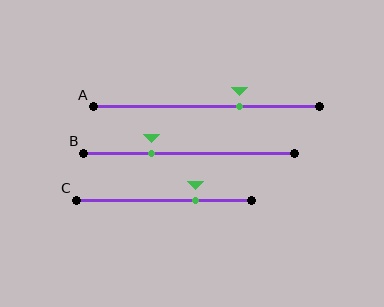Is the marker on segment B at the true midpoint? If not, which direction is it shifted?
No, the marker on segment B is shifted to the left by about 18% of the segment length.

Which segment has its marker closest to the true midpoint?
Segment A has its marker closest to the true midpoint.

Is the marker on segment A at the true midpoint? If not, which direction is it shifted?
No, the marker on segment A is shifted to the right by about 15% of the segment length.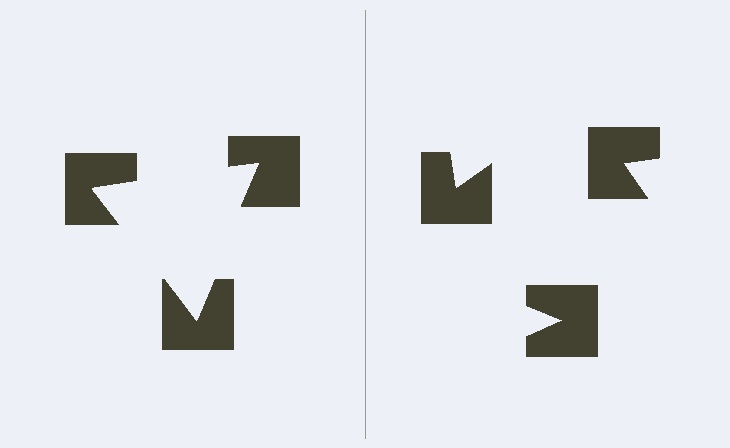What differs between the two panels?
The notched squares are positioned identically on both sides; only the wedge orientations differ. On the left they align to a triangle; on the right they are misaligned.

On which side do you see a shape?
An illusory triangle appears on the left side. On the right side the wedge cuts are rotated, so no coherent shape forms.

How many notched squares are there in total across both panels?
6 — 3 on each side.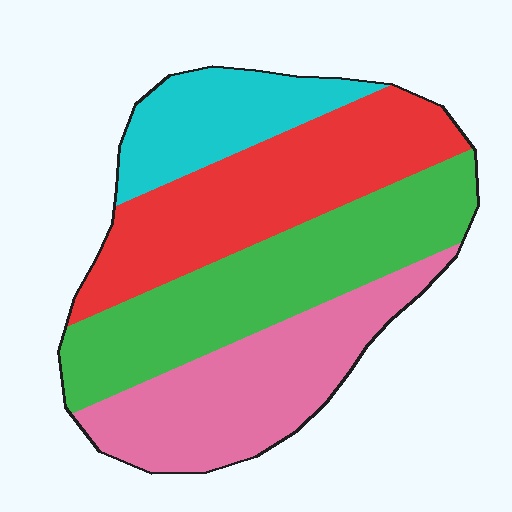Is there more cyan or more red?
Red.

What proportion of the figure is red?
Red covers roughly 30% of the figure.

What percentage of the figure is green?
Green covers 30% of the figure.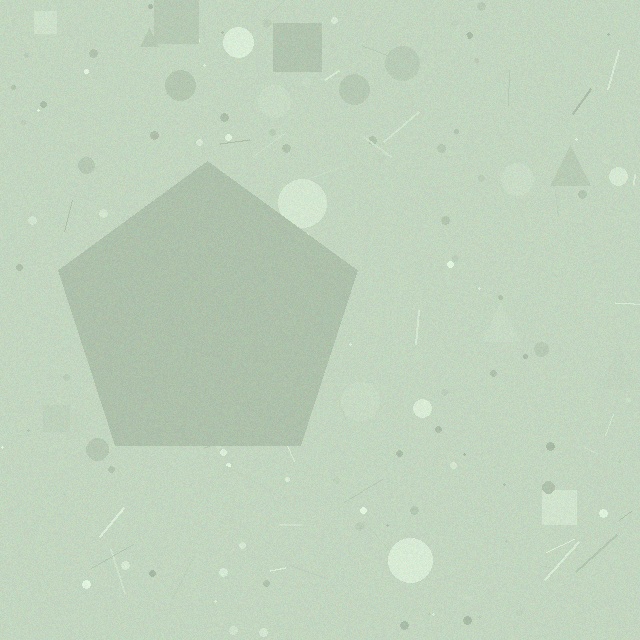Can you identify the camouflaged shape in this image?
The camouflaged shape is a pentagon.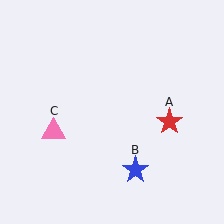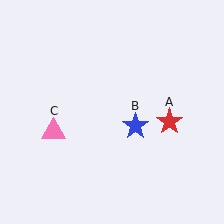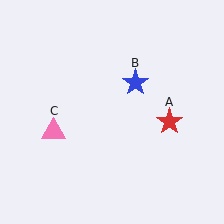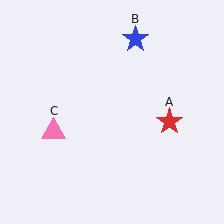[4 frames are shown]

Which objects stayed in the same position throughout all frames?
Red star (object A) and pink triangle (object C) remained stationary.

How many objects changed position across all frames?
1 object changed position: blue star (object B).